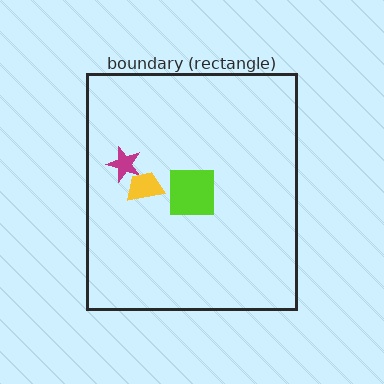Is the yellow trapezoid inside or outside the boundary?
Inside.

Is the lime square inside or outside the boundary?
Inside.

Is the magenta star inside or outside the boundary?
Inside.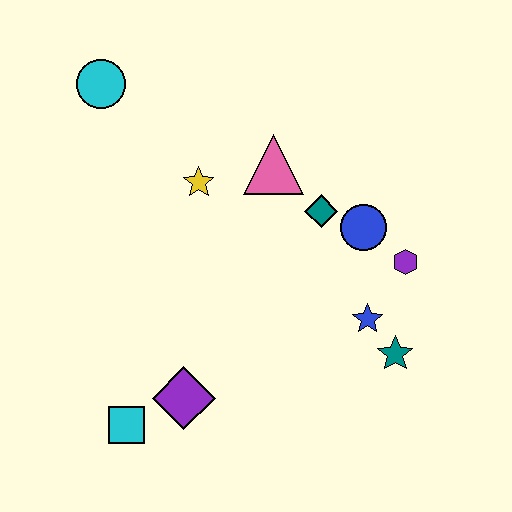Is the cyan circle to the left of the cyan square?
Yes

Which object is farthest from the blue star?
The cyan circle is farthest from the blue star.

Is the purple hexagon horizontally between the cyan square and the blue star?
No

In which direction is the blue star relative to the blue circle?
The blue star is below the blue circle.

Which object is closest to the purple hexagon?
The blue circle is closest to the purple hexagon.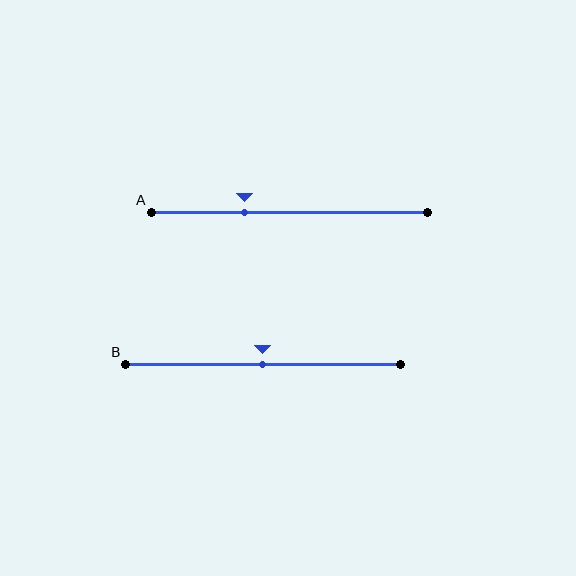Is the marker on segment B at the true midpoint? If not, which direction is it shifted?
Yes, the marker on segment B is at the true midpoint.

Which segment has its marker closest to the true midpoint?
Segment B has its marker closest to the true midpoint.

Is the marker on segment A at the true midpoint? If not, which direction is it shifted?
No, the marker on segment A is shifted to the left by about 16% of the segment length.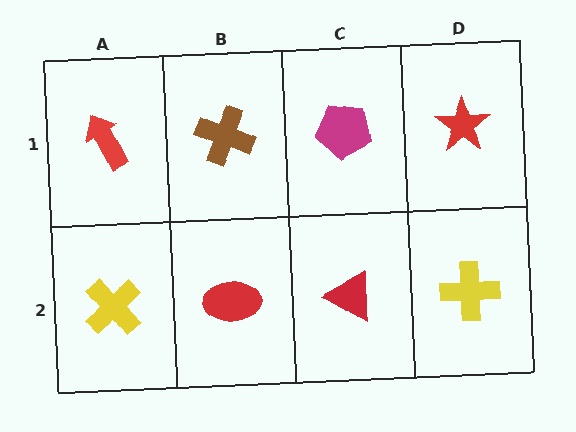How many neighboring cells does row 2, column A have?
2.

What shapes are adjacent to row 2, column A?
A red arrow (row 1, column A), a red ellipse (row 2, column B).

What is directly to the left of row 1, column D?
A magenta pentagon.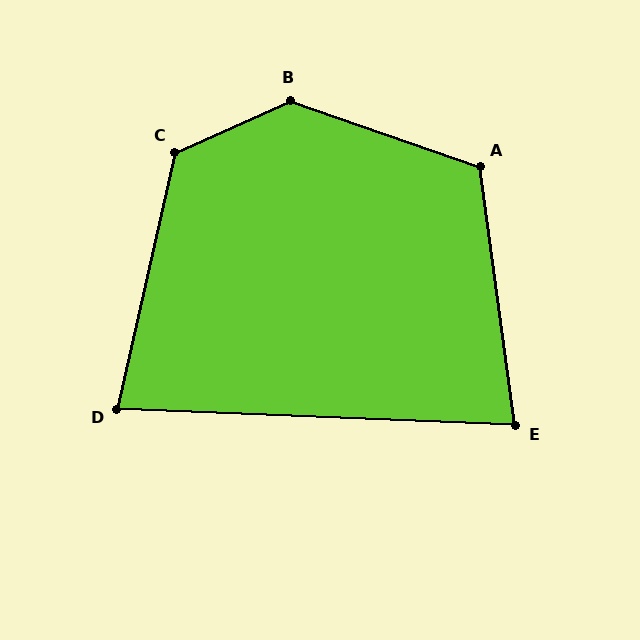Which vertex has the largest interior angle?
B, at approximately 136 degrees.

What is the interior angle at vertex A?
Approximately 117 degrees (obtuse).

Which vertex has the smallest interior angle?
D, at approximately 80 degrees.